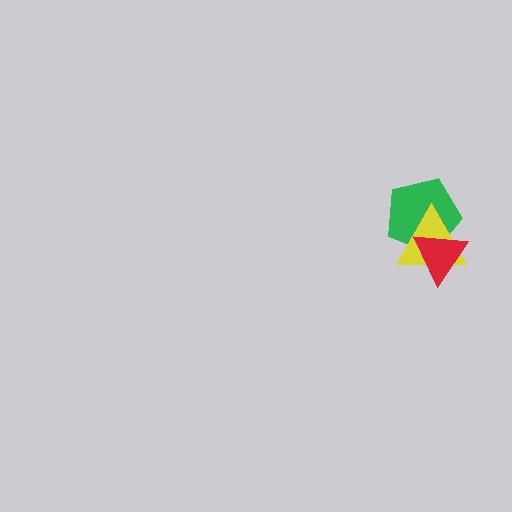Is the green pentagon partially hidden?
Yes, it is partially covered by another shape.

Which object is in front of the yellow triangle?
The red triangle is in front of the yellow triangle.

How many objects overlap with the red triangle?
2 objects overlap with the red triangle.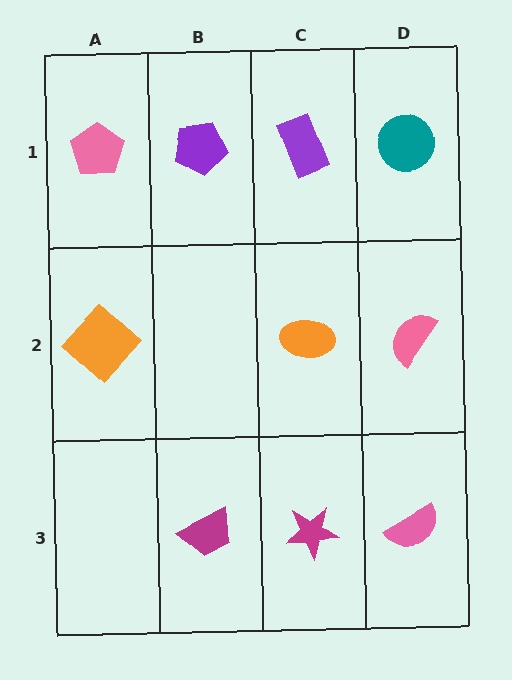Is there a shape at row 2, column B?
No, that cell is empty.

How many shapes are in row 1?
4 shapes.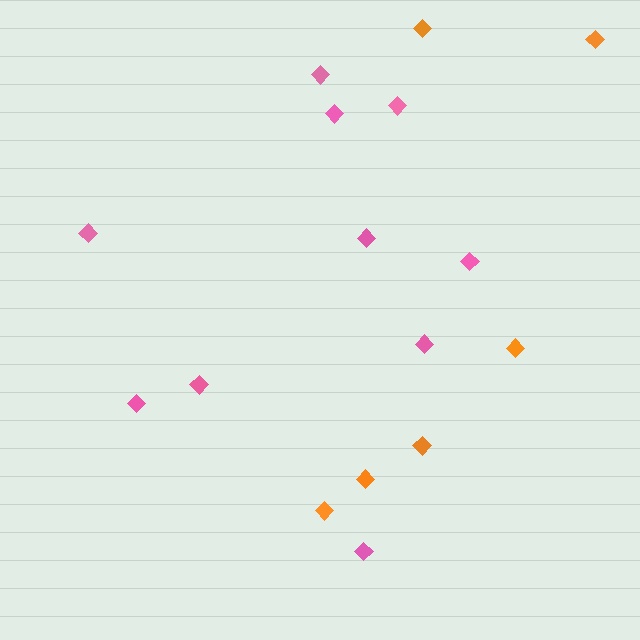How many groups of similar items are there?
There are 2 groups: one group of orange diamonds (6) and one group of pink diamonds (10).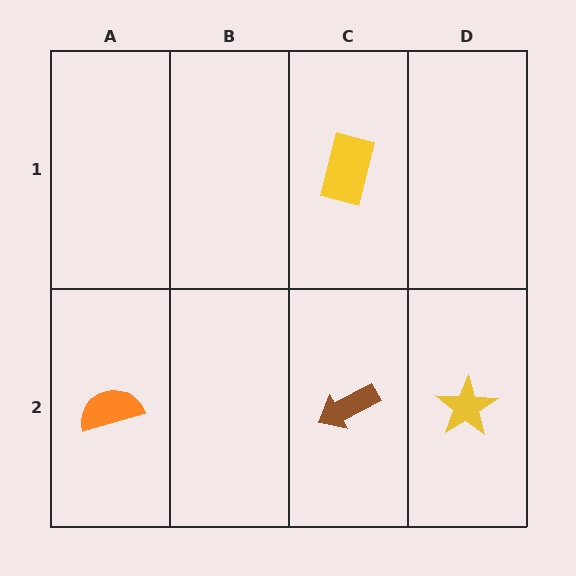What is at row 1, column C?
A yellow rectangle.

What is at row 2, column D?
A yellow star.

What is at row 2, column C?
A brown arrow.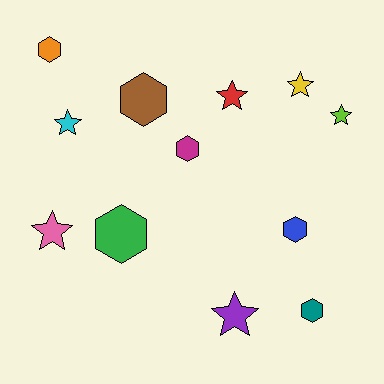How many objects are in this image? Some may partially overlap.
There are 12 objects.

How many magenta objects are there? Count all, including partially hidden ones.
There is 1 magenta object.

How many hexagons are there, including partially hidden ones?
There are 6 hexagons.